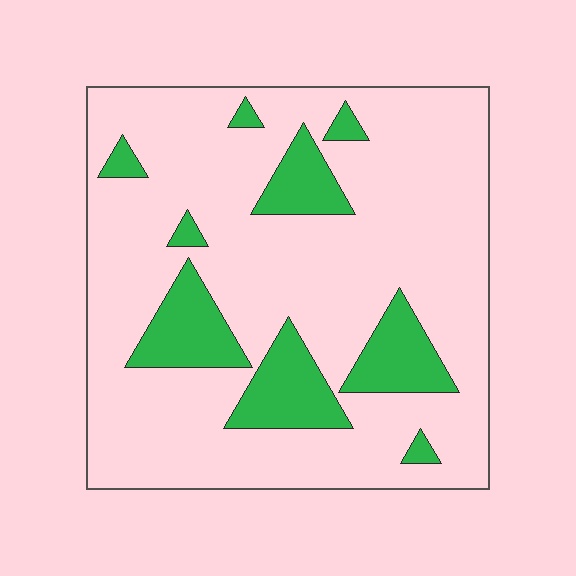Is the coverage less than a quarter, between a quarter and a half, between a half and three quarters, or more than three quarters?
Less than a quarter.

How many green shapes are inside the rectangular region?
9.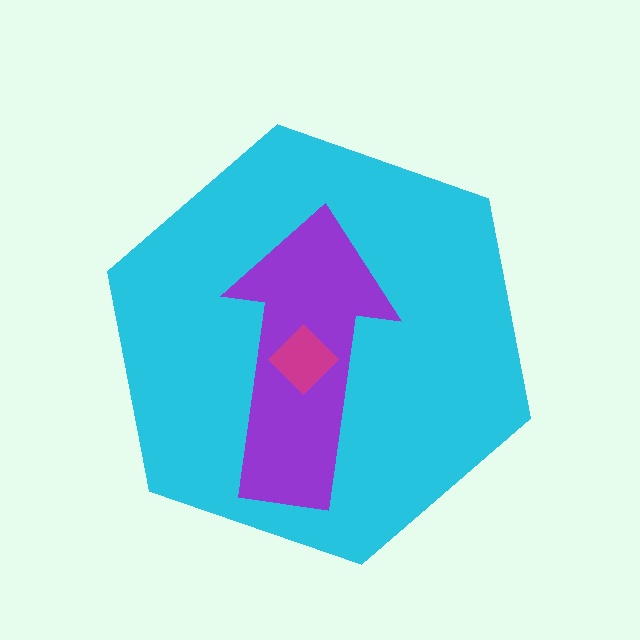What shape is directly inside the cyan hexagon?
The purple arrow.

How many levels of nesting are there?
3.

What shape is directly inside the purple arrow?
The magenta diamond.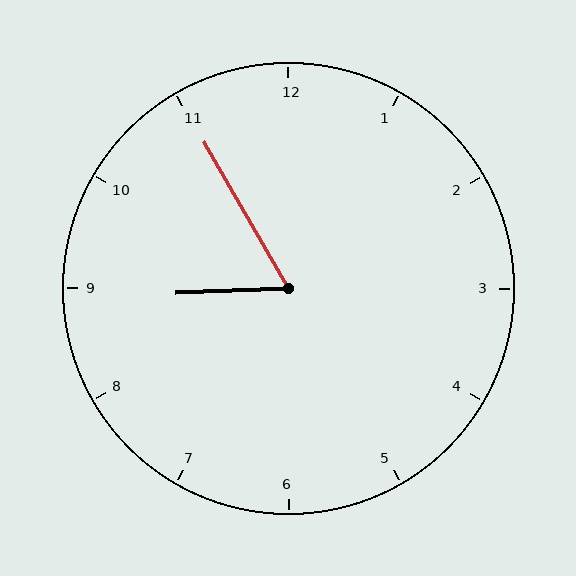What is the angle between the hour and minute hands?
Approximately 62 degrees.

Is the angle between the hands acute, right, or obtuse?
It is acute.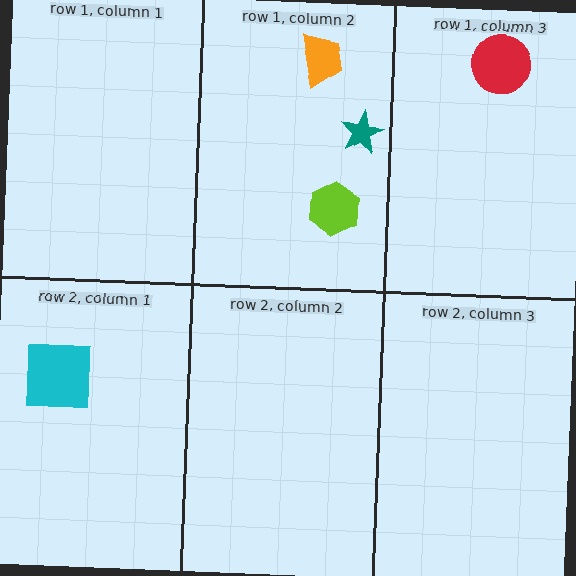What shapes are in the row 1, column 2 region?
The lime hexagon, the orange trapezoid, the teal star.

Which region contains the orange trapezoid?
The row 1, column 2 region.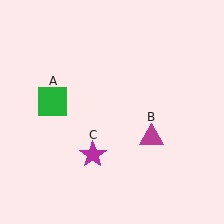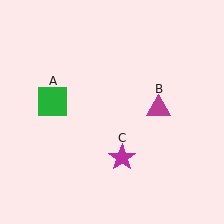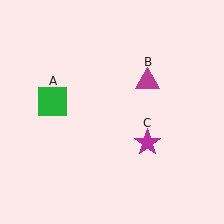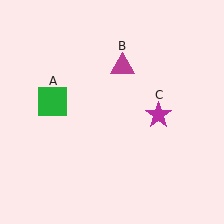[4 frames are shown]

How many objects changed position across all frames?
2 objects changed position: magenta triangle (object B), magenta star (object C).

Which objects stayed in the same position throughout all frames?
Green square (object A) remained stationary.